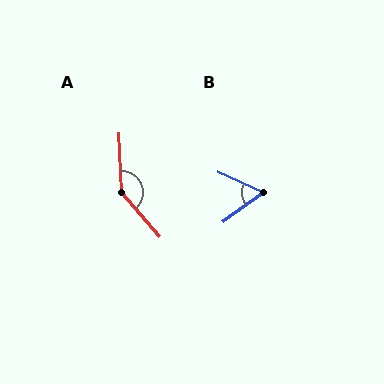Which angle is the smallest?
B, at approximately 61 degrees.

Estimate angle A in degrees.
Approximately 141 degrees.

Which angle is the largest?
A, at approximately 141 degrees.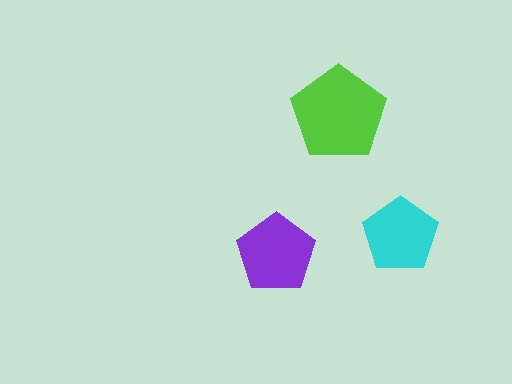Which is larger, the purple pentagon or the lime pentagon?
The lime one.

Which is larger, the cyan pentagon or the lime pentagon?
The lime one.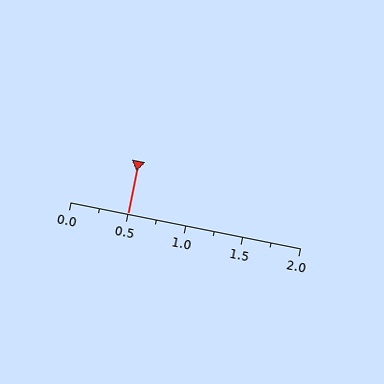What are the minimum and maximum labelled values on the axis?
The axis runs from 0.0 to 2.0.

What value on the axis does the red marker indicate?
The marker indicates approximately 0.5.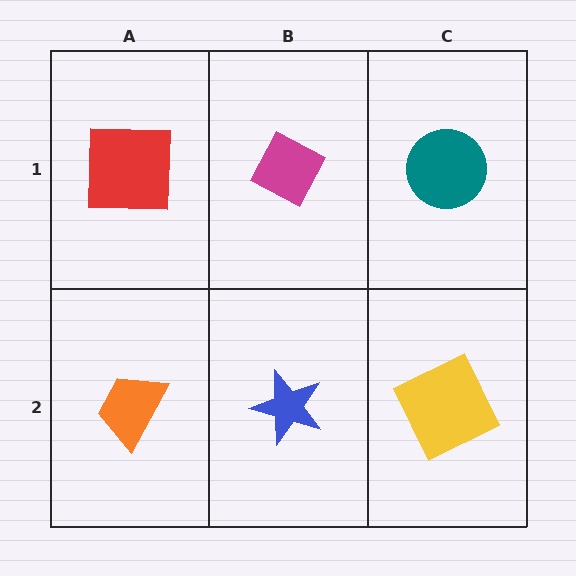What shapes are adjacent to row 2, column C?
A teal circle (row 1, column C), a blue star (row 2, column B).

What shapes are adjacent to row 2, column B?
A magenta diamond (row 1, column B), an orange trapezoid (row 2, column A), a yellow square (row 2, column C).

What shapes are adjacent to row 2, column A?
A red square (row 1, column A), a blue star (row 2, column B).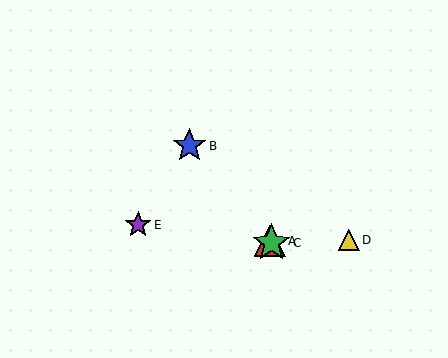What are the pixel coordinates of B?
Object B is at (189, 146).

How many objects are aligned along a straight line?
3 objects (A, B, C) are aligned along a straight line.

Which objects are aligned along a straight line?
Objects A, B, C are aligned along a straight line.